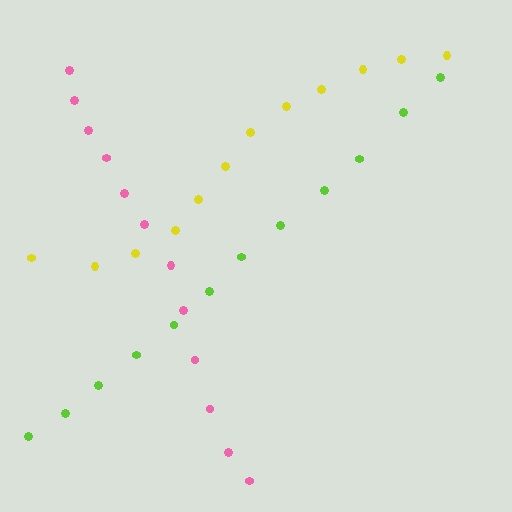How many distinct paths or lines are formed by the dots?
There are 3 distinct paths.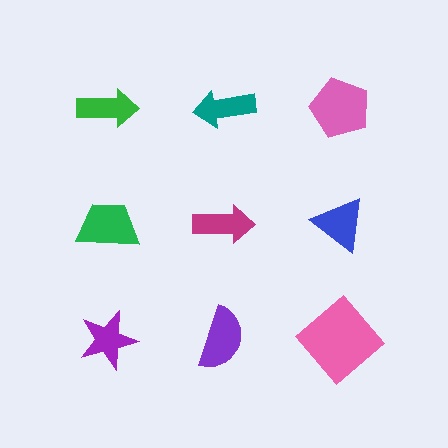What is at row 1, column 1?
A green arrow.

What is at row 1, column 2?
A teal arrow.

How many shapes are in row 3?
3 shapes.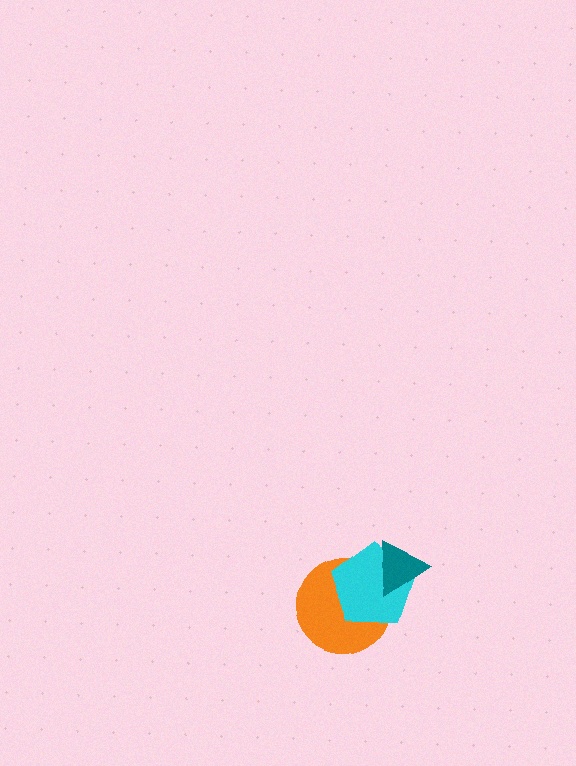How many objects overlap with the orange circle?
2 objects overlap with the orange circle.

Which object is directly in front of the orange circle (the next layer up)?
The cyan pentagon is directly in front of the orange circle.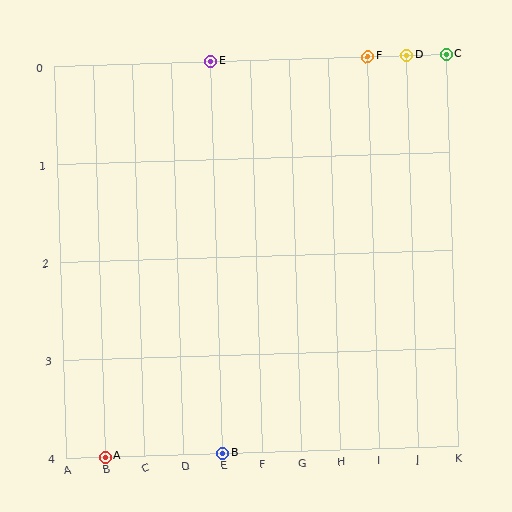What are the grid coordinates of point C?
Point C is at grid coordinates (K, 0).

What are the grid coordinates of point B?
Point B is at grid coordinates (E, 4).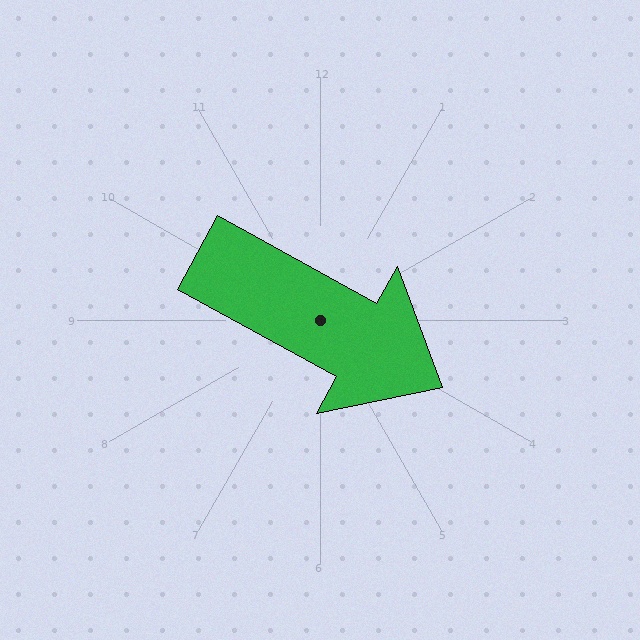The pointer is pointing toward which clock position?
Roughly 4 o'clock.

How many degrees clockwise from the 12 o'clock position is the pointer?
Approximately 119 degrees.